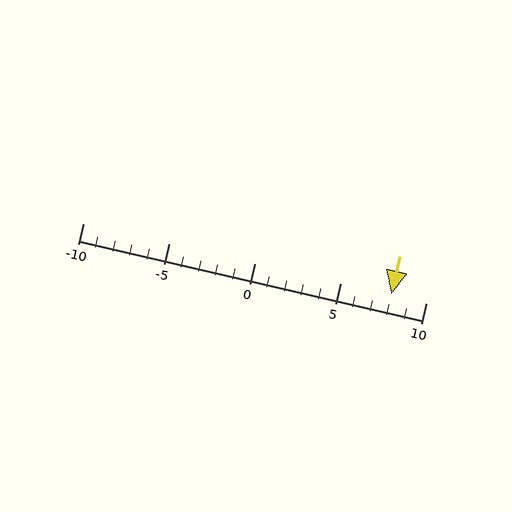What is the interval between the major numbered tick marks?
The major tick marks are spaced 5 units apart.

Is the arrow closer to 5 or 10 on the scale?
The arrow is closer to 10.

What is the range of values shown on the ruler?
The ruler shows values from -10 to 10.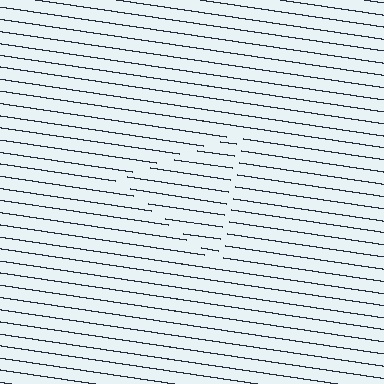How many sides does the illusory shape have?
3 sides — the line-ends trace a triangle.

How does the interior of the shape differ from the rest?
The interior of the shape contains the same grating, shifted by half a period — the contour is defined by the phase discontinuity where line-ends from the inner and outer gratings abut.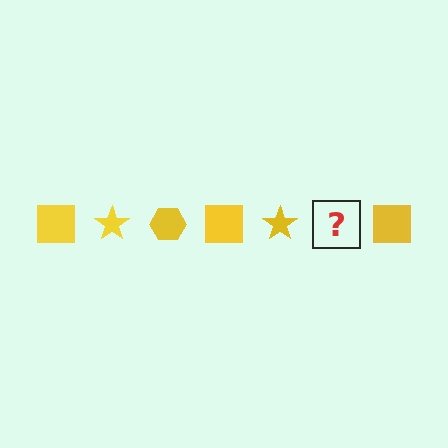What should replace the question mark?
The question mark should be replaced with a yellow hexagon.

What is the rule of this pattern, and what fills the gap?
The rule is that the pattern cycles through square, star, hexagon shapes in yellow. The gap should be filled with a yellow hexagon.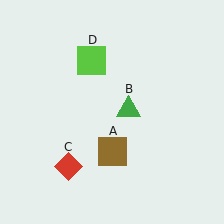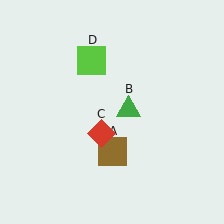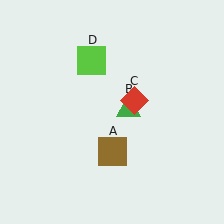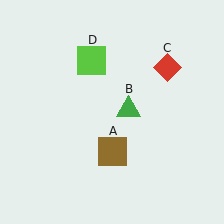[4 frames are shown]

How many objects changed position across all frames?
1 object changed position: red diamond (object C).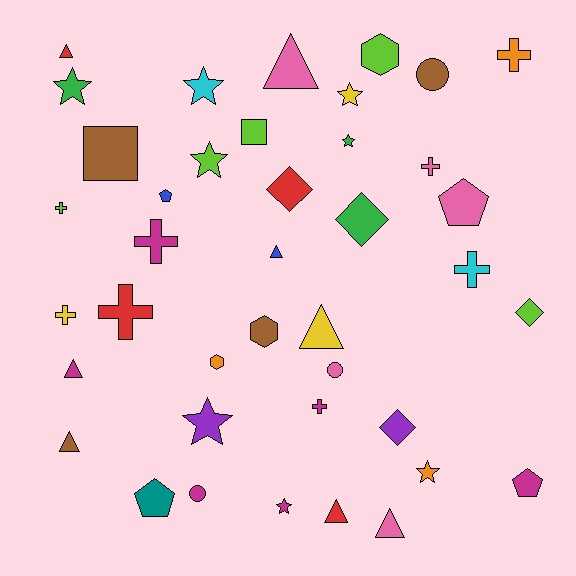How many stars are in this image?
There are 8 stars.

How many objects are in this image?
There are 40 objects.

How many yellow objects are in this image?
There are 3 yellow objects.